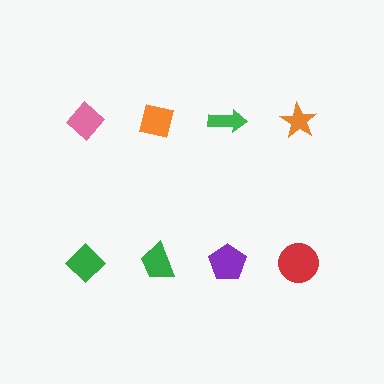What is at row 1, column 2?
An orange square.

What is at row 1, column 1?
A pink diamond.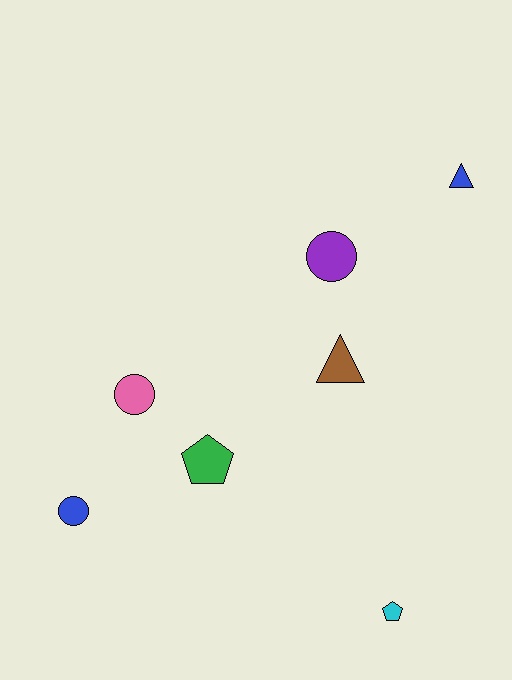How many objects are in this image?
There are 7 objects.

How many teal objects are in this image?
There are no teal objects.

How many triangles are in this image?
There are 2 triangles.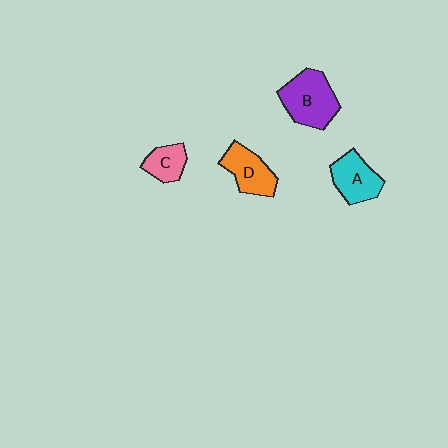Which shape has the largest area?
Shape B (purple).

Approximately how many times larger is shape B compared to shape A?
Approximately 1.3 times.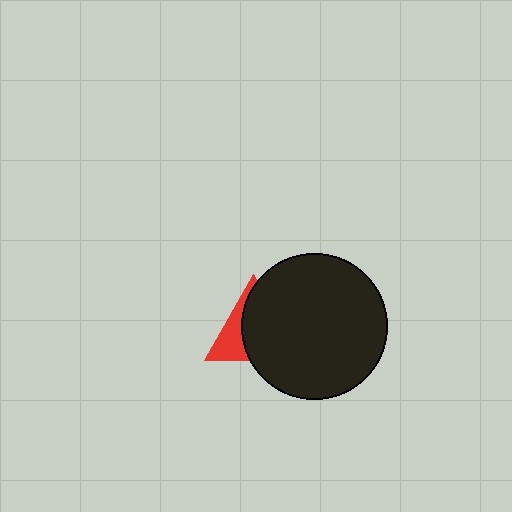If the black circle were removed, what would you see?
You would see the complete red triangle.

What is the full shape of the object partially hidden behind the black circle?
The partially hidden object is a red triangle.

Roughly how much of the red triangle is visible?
A small part of it is visible (roughly 35%).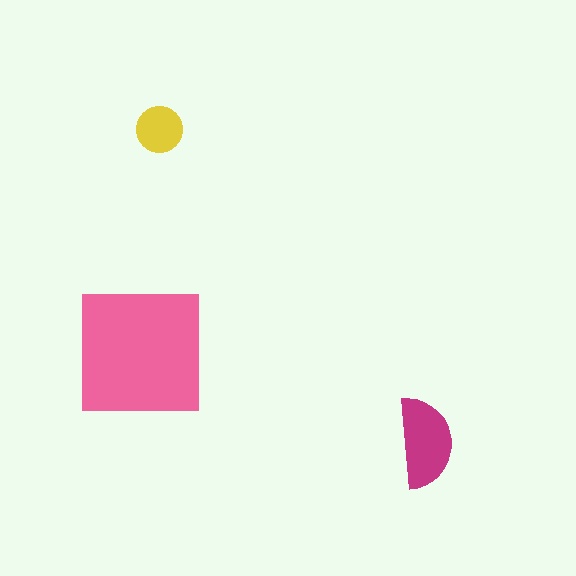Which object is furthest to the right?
The magenta semicircle is rightmost.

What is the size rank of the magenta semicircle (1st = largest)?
2nd.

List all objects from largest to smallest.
The pink square, the magenta semicircle, the yellow circle.